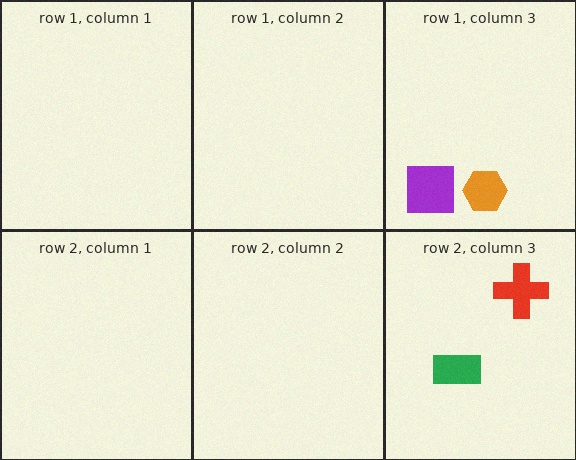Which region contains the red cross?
The row 2, column 3 region.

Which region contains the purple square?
The row 1, column 3 region.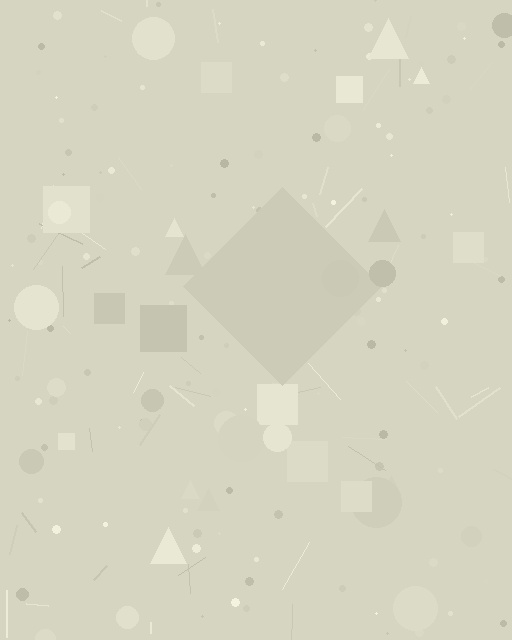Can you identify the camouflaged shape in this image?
The camouflaged shape is a diamond.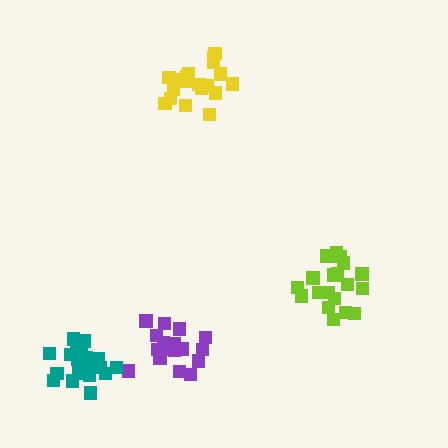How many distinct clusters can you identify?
There are 4 distinct clusters.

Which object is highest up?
The yellow cluster is topmost.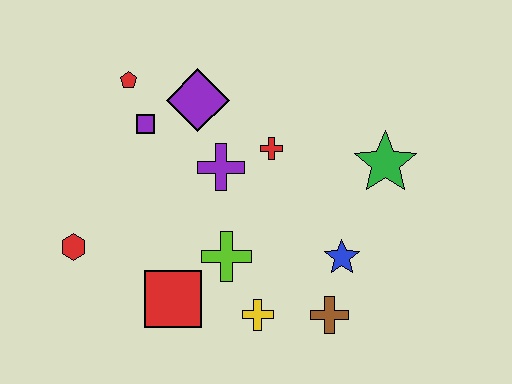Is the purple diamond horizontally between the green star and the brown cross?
No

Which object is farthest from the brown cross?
The red pentagon is farthest from the brown cross.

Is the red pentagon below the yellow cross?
No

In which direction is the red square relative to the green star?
The red square is to the left of the green star.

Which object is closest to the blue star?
The brown cross is closest to the blue star.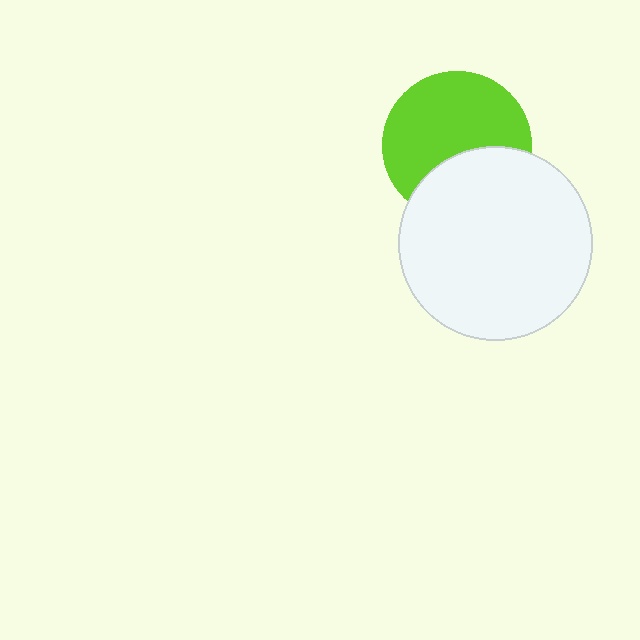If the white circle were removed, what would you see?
You would see the complete lime circle.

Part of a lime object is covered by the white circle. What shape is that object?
It is a circle.